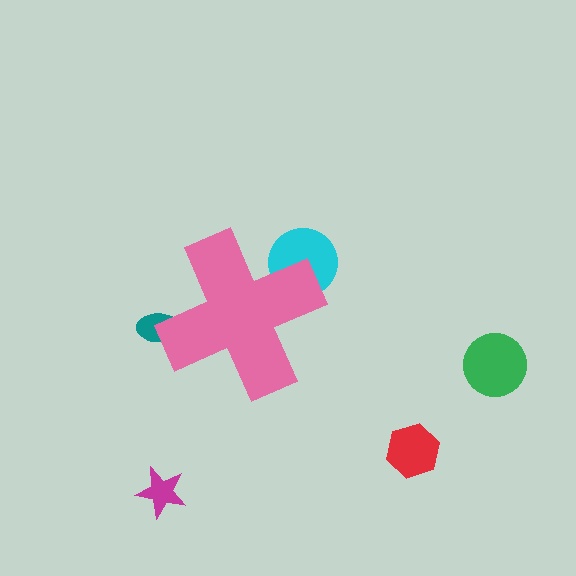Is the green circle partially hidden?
No, the green circle is fully visible.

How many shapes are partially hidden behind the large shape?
2 shapes are partially hidden.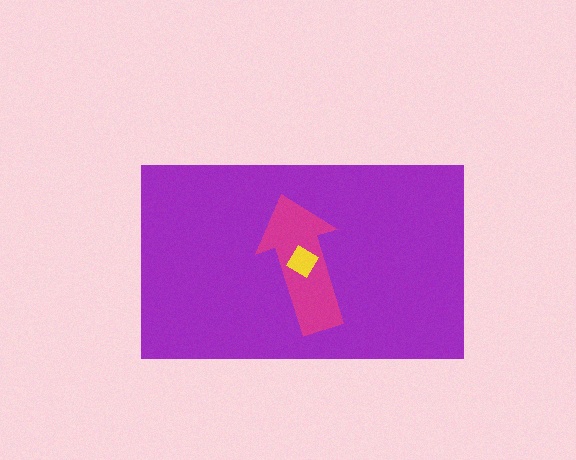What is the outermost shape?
The purple rectangle.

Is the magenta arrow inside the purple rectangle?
Yes.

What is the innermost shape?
The yellow diamond.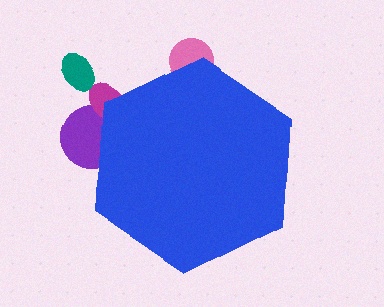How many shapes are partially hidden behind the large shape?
3 shapes are partially hidden.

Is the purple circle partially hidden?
Yes, the purple circle is partially hidden behind the blue hexagon.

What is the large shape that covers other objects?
A blue hexagon.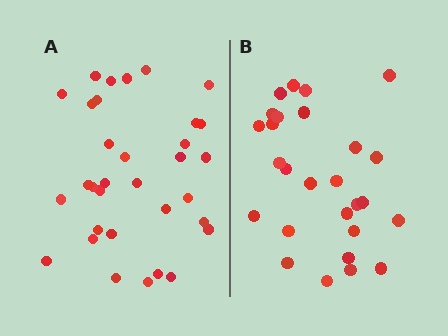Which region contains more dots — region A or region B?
Region A (the left region) has more dots.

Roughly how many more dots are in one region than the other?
Region A has about 6 more dots than region B.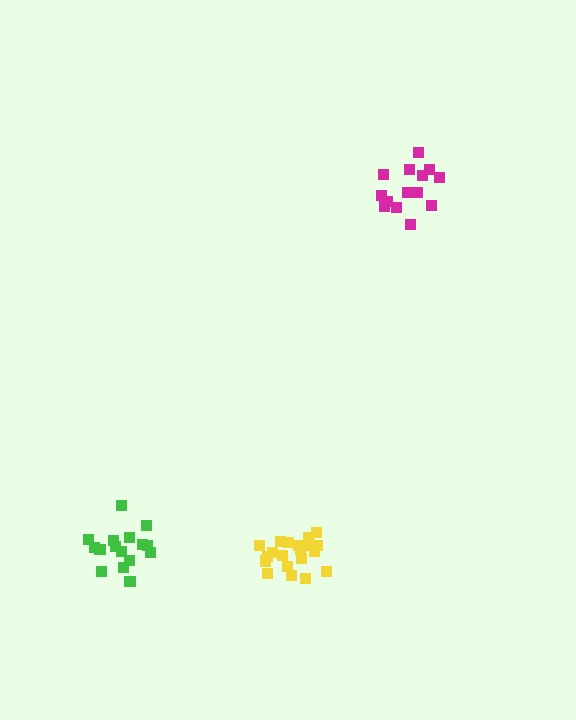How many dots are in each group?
Group 1: 14 dots, Group 2: 16 dots, Group 3: 20 dots (50 total).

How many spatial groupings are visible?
There are 3 spatial groupings.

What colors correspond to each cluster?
The clusters are colored: magenta, green, yellow.